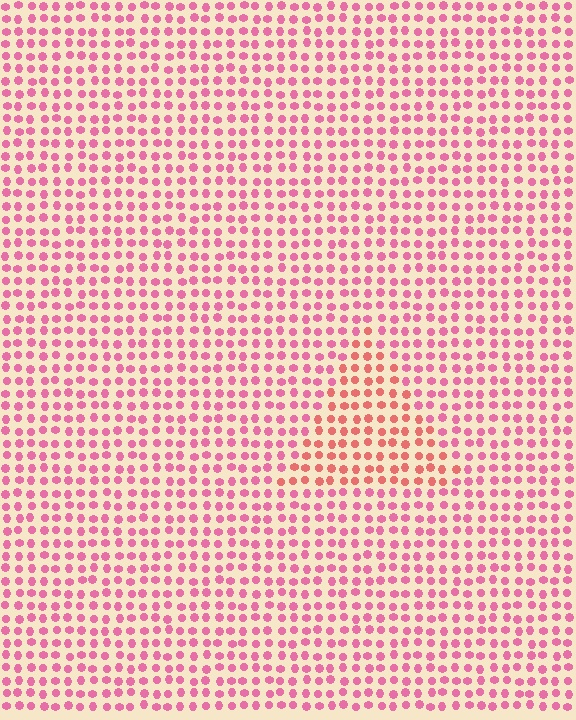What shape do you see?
I see a triangle.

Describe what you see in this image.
The image is filled with small pink elements in a uniform arrangement. A triangle-shaped region is visible where the elements are tinted to a slightly different hue, forming a subtle color boundary.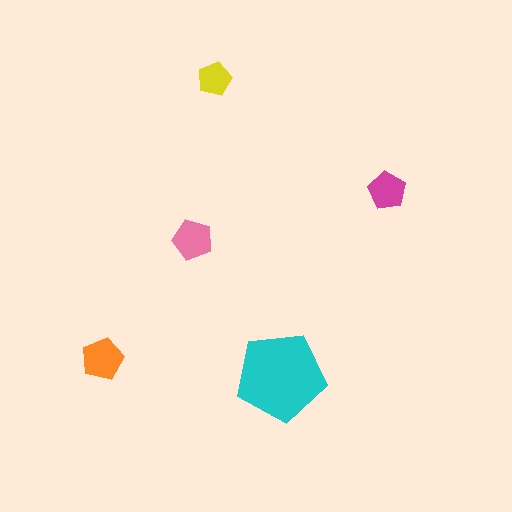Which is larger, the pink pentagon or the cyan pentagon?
The cyan one.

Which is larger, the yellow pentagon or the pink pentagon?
The pink one.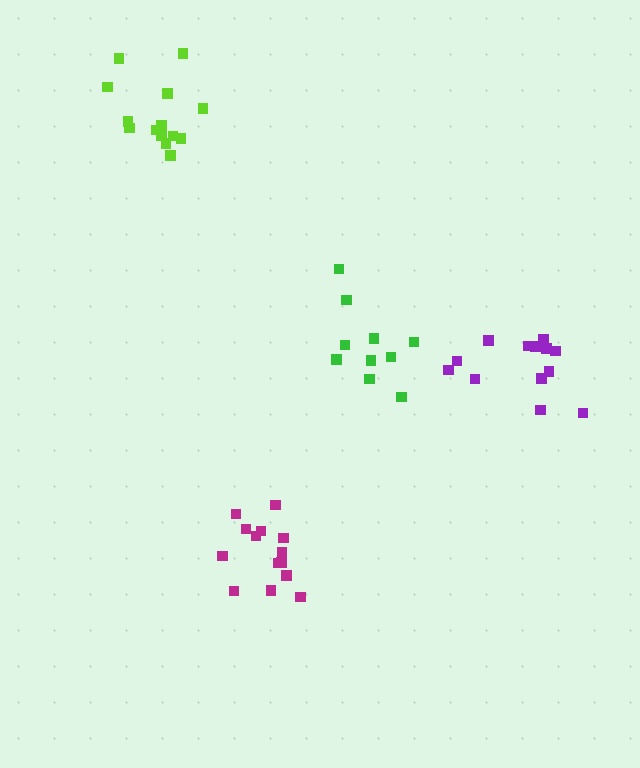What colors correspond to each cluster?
The clusters are colored: green, lime, magenta, purple.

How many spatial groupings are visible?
There are 4 spatial groupings.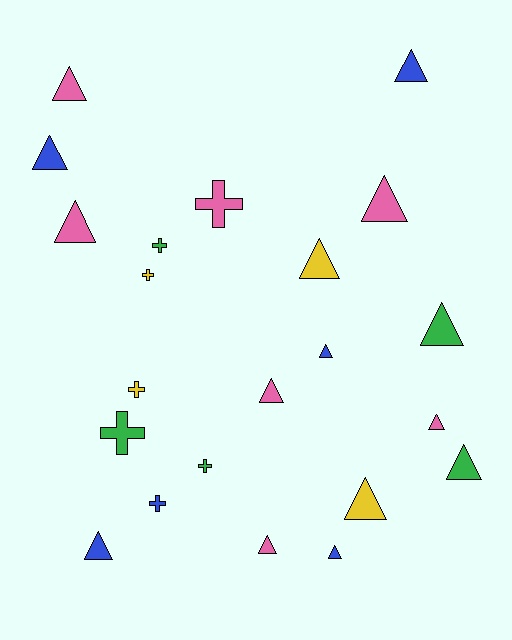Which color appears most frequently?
Pink, with 7 objects.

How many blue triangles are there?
There are 5 blue triangles.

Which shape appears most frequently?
Triangle, with 15 objects.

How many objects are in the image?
There are 22 objects.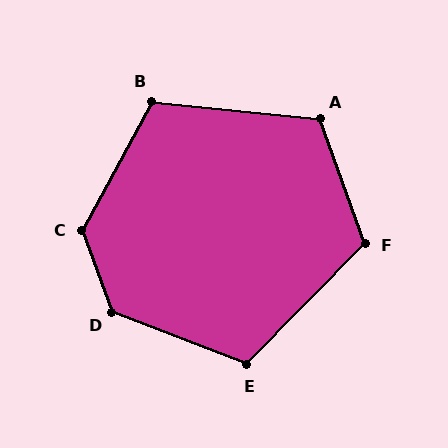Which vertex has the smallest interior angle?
B, at approximately 113 degrees.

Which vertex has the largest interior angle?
D, at approximately 132 degrees.